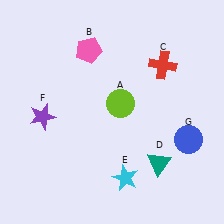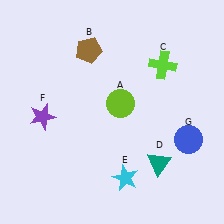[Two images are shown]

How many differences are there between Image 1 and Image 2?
There are 2 differences between the two images.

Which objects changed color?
B changed from pink to brown. C changed from red to lime.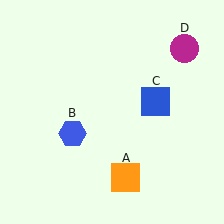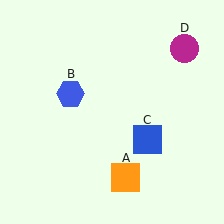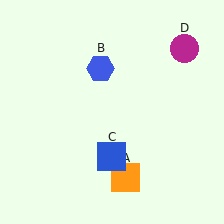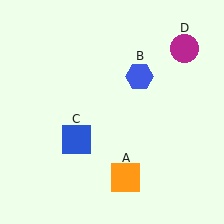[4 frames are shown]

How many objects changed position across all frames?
2 objects changed position: blue hexagon (object B), blue square (object C).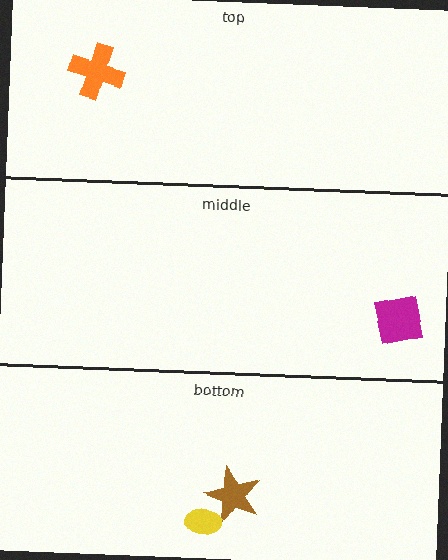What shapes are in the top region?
The orange cross.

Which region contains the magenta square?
The middle region.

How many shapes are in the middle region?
1.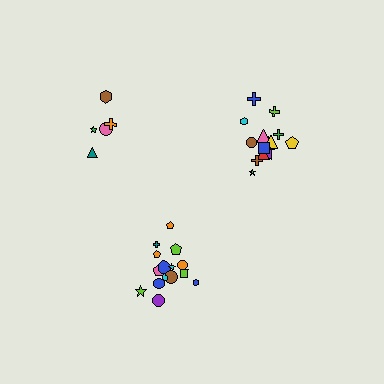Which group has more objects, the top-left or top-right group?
The top-right group.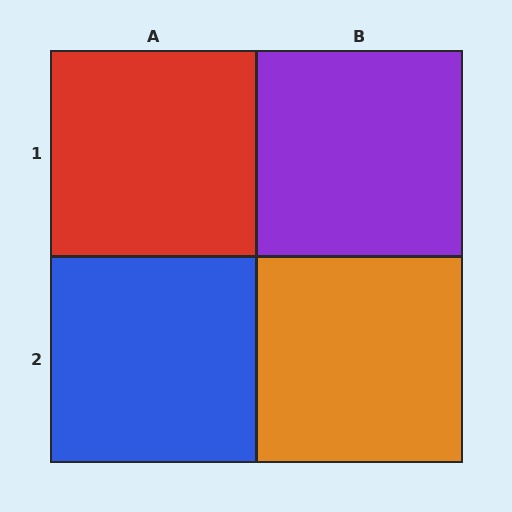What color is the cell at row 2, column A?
Blue.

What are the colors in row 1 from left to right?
Red, purple.